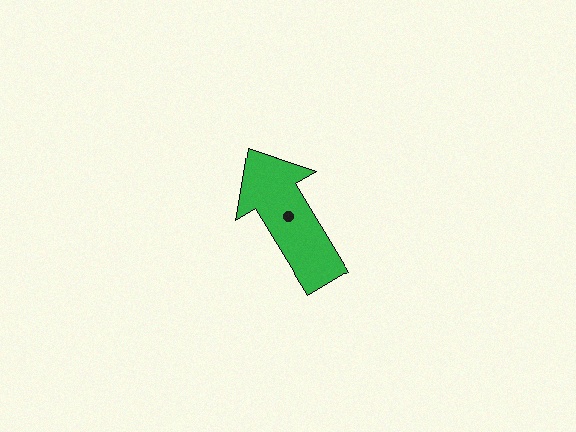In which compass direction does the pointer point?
Northwest.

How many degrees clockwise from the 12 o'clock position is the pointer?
Approximately 329 degrees.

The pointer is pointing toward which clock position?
Roughly 11 o'clock.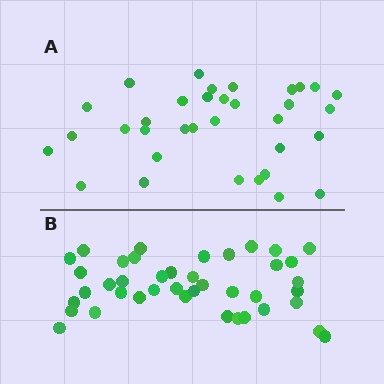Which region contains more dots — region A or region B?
Region B (the bottom region) has more dots.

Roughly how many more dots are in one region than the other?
Region B has roughly 8 or so more dots than region A.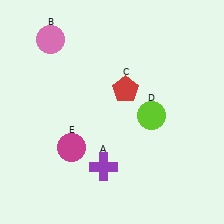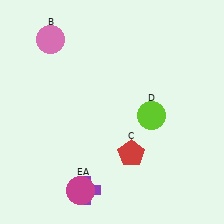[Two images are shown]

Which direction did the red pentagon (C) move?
The red pentagon (C) moved down.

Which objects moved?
The objects that moved are: the purple cross (A), the red pentagon (C), the magenta circle (E).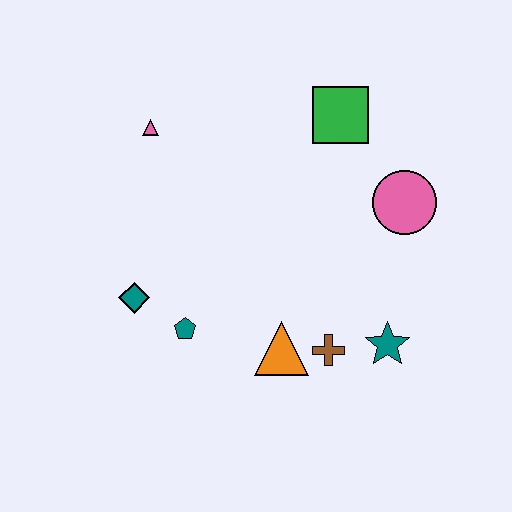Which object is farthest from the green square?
The teal diamond is farthest from the green square.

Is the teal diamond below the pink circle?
Yes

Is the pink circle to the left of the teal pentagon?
No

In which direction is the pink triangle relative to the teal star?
The pink triangle is to the left of the teal star.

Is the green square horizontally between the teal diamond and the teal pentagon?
No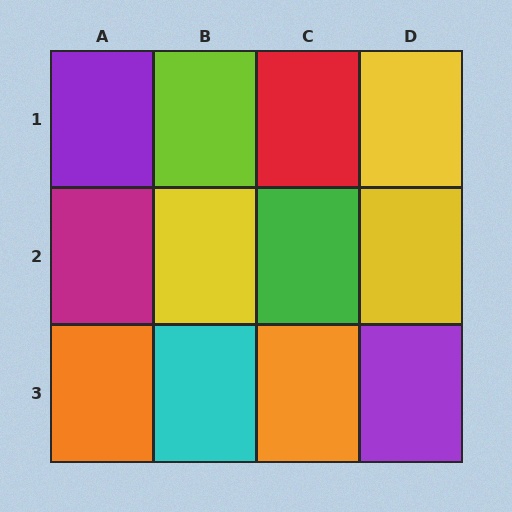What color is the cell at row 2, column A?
Magenta.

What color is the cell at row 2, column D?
Yellow.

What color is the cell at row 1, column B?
Lime.